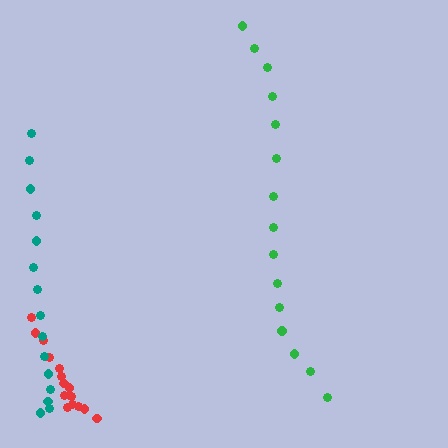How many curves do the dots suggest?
There are 3 distinct paths.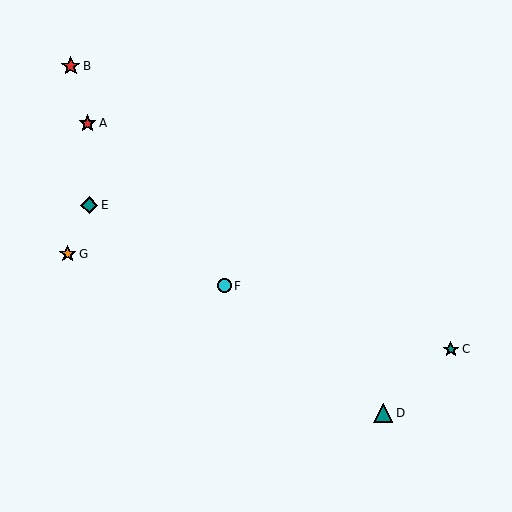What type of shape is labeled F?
Shape F is a cyan circle.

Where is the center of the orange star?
The center of the orange star is at (68, 254).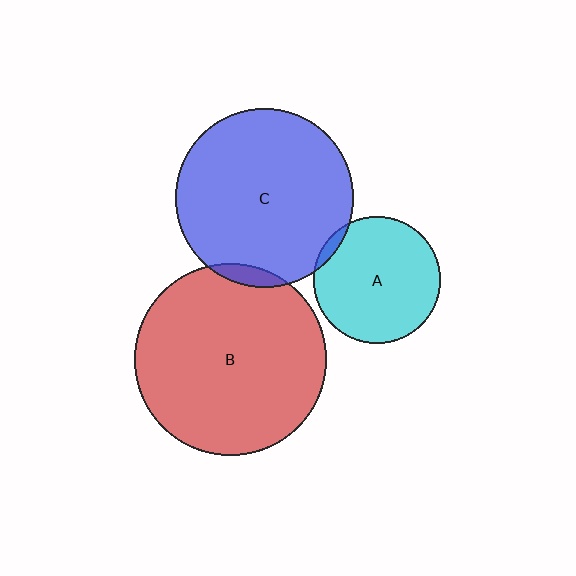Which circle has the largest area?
Circle B (red).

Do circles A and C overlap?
Yes.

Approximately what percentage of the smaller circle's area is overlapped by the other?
Approximately 5%.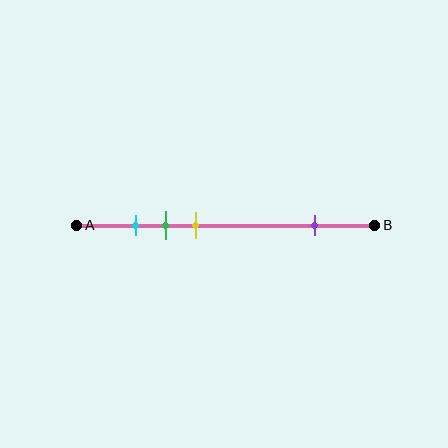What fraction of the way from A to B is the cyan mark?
The cyan mark is approximately 20% (0.2) of the way from A to B.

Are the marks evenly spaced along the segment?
No, the marks are not evenly spaced.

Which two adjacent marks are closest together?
The cyan and green marks are the closest adjacent pair.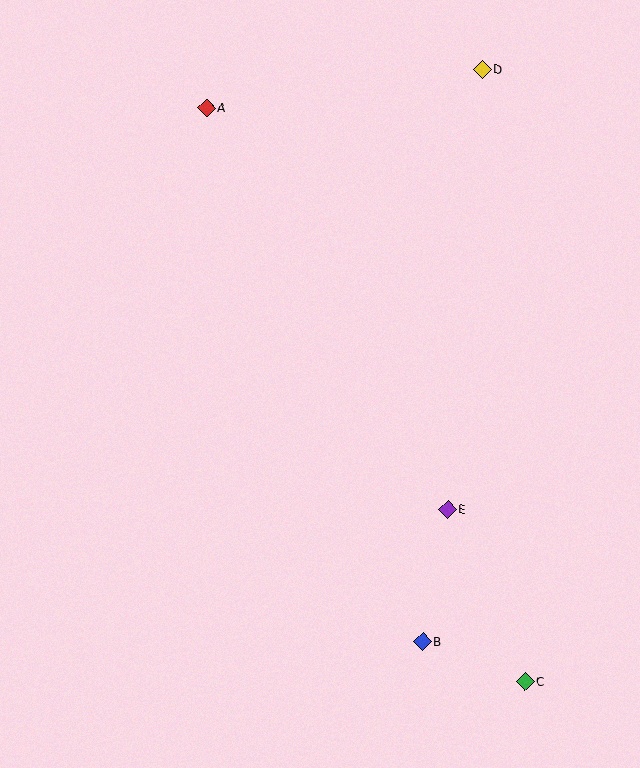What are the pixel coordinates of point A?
Point A is at (207, 108).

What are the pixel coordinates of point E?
Point E is at (448, 509).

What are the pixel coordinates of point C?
Point C is at (525, 681).